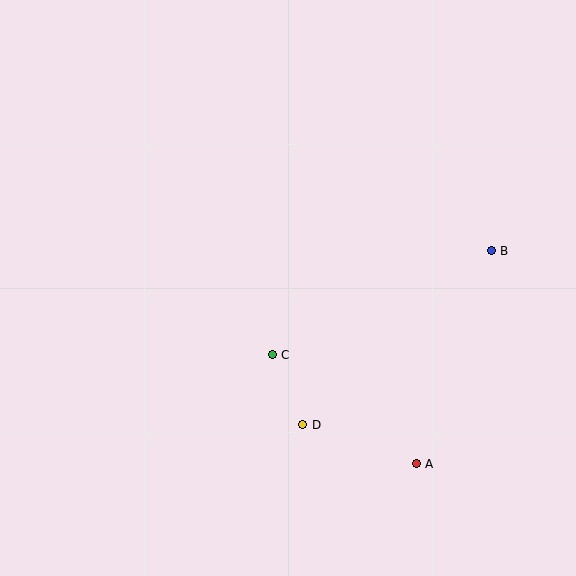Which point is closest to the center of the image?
Point C at (272, 355) is closest to the center.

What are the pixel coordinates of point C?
Point C is at (272, 355).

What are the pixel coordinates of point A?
Point A is at (416, 464).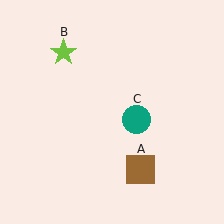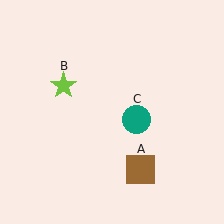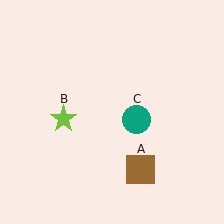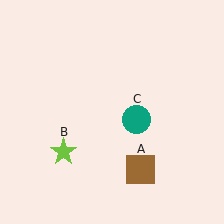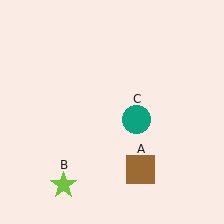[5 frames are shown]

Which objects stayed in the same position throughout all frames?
Brown square (object A) and teal circle (object C) remained stationary.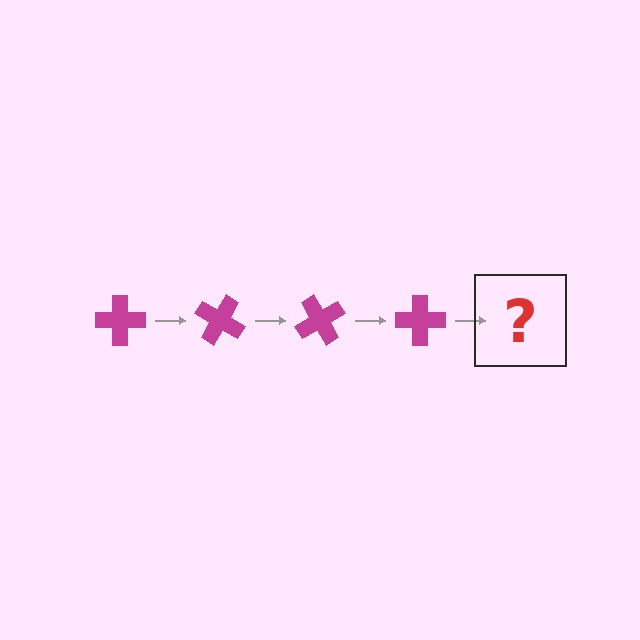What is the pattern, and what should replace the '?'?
The pattern is that the cross rotates 30 degrees each step. The '?' should be a magenta cross rotated 120 degrees.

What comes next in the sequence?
The next element should be a magenta cross rotated 120 degrees.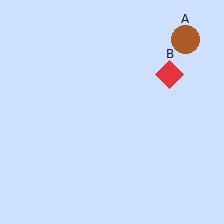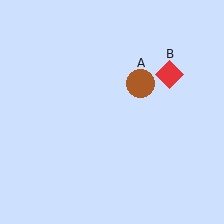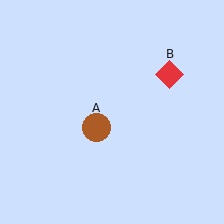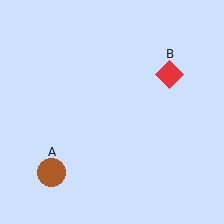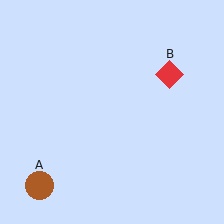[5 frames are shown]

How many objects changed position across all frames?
1 object changed position: brown circle (object A).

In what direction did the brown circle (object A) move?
The brown circle (object A) moved down and to the left.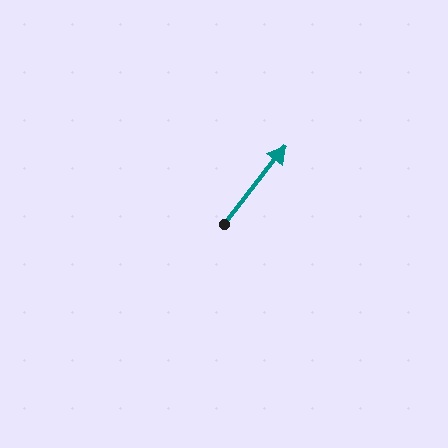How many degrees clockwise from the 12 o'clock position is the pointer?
Approximately 38 degrees.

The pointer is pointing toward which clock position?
Roughly 1 o'clock.